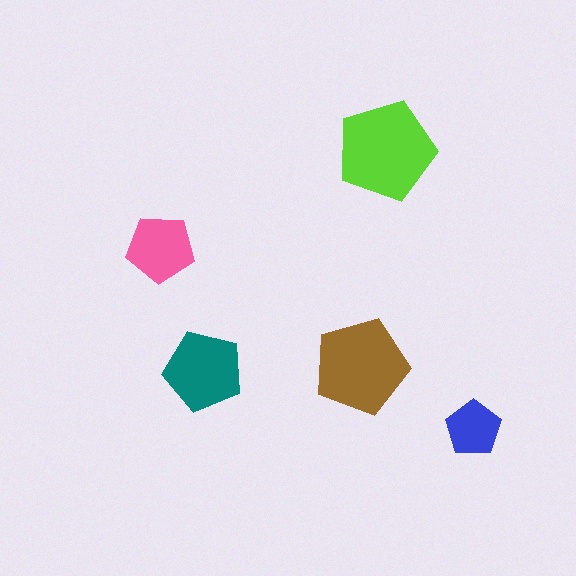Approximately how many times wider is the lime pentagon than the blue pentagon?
About 2 times wider.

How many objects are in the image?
There are 5 objects in the image.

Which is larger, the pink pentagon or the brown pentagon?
The brown one.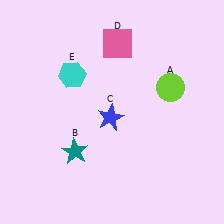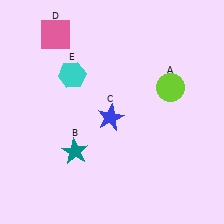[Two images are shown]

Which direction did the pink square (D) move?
The pink square (D) moved left.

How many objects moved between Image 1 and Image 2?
1 object moved between the two images.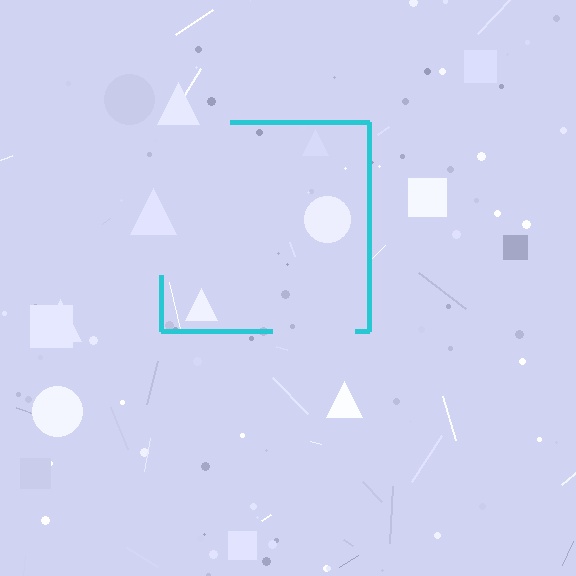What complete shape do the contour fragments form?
The contour fragments form a square.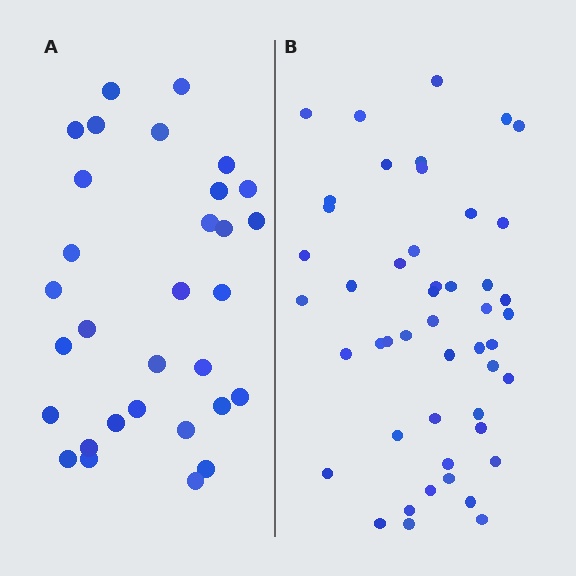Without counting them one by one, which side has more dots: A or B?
Region B (the right region) has more dots.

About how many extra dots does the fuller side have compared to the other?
Region B has approximately 15 more dots than region A.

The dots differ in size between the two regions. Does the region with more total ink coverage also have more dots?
No. Region A has more total ink coverage because its dots are larger, but region B actually contains more individual dots. Total area can be misleading — the number of items is what matters here.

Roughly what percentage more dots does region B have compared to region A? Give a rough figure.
About 55% more.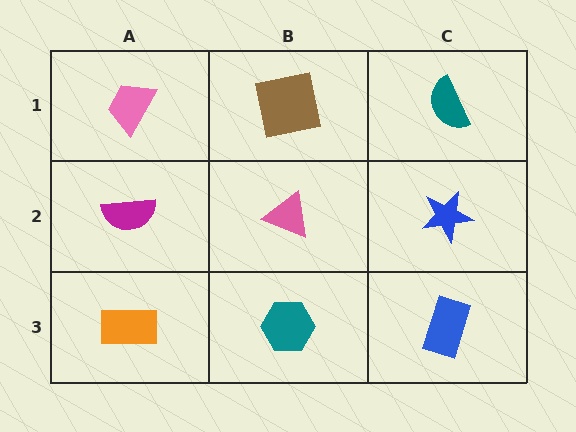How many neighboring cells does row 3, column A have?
2.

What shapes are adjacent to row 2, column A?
A pink trapezoid (row 1, column A), an orange rectangle (row 3, column A), a pink triangle (row 2, column B).